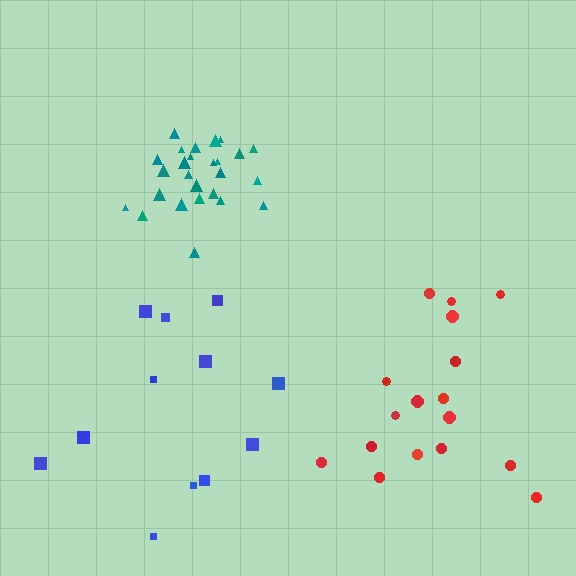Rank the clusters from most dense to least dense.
teal, red, blue.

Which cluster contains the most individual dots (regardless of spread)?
Teal (26).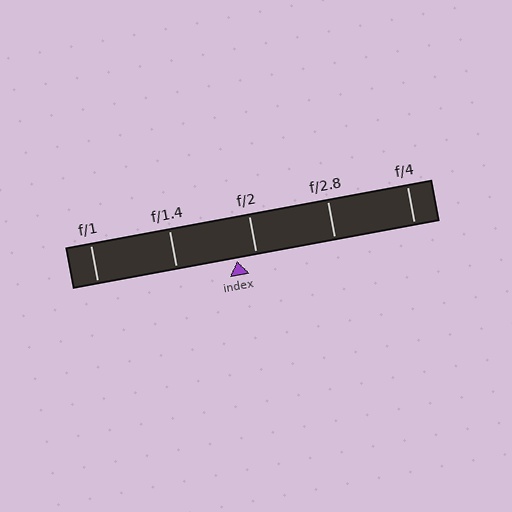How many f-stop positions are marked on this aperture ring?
There are 5 f-stop positions marked.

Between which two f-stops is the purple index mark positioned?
The index mark is between f/1.4 and f/2.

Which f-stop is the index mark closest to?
The index mark is closest to f/2.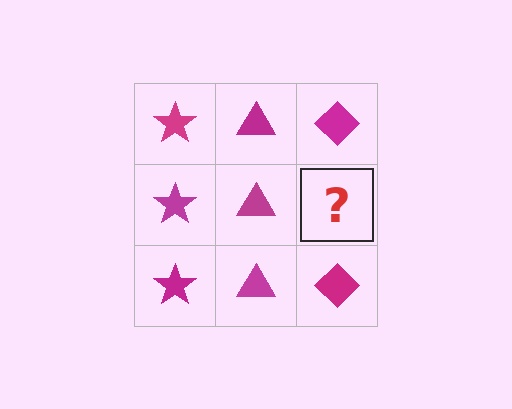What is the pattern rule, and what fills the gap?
The rule is that each column has a consistent shape. The gap should be filled with a magenta diamond.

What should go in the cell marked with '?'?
The missing cell should contain a magenta diamond.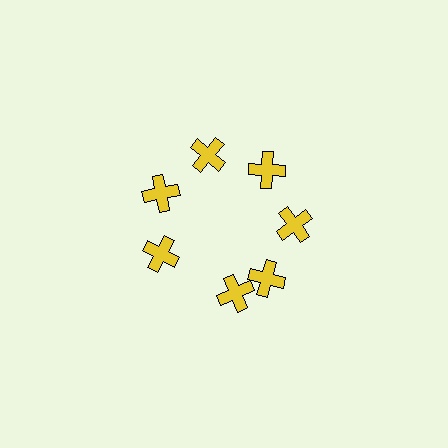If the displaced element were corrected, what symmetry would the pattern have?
It would have 7-fold rotational symmetry — the pattern would map onto itself every 51 degrees.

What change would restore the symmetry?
The symmetry would be restored by rotating it back into even spacing with its neighbors so that all 7 crosses sit at equal angles and equal distance from the center.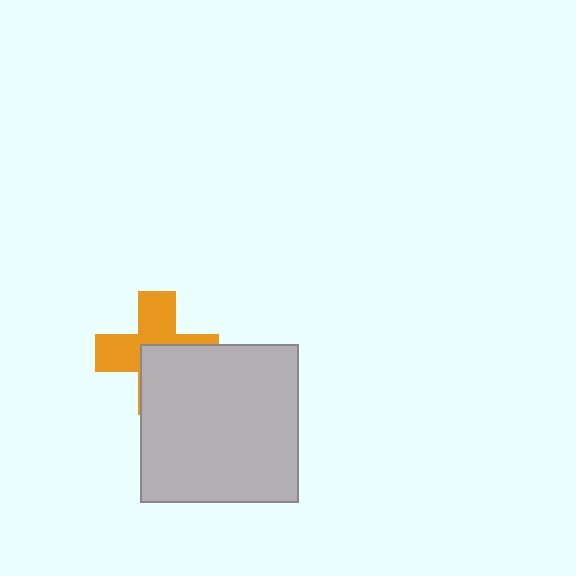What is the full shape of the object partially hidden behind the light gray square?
The partially hidden object is an orange cross.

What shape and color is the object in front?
The object in front is a light gray square.